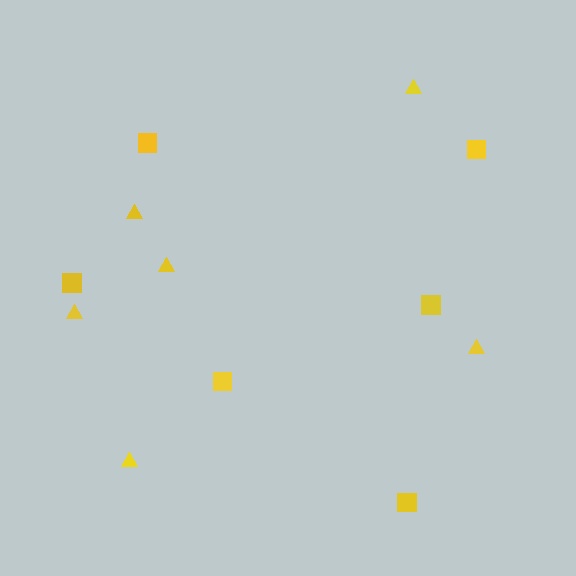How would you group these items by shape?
There are 2 groups: one group of squares (6) and one group of triangles (6).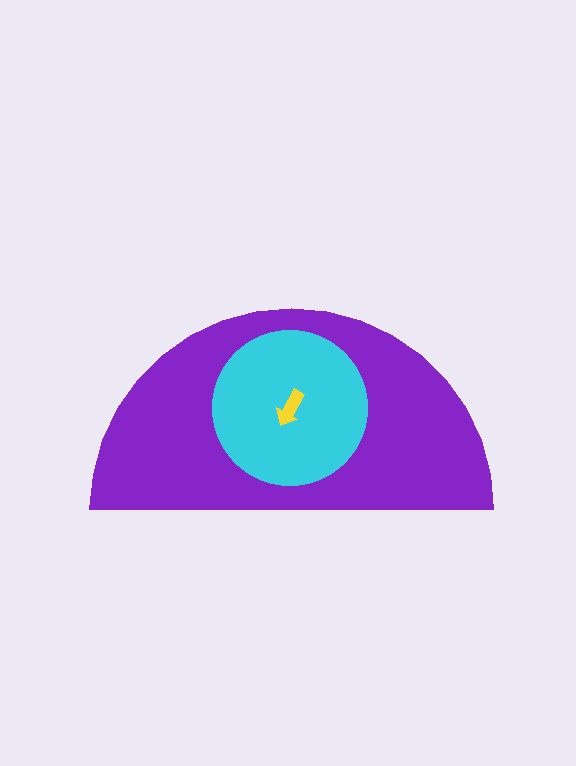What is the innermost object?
The yellow arrow.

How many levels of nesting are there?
3.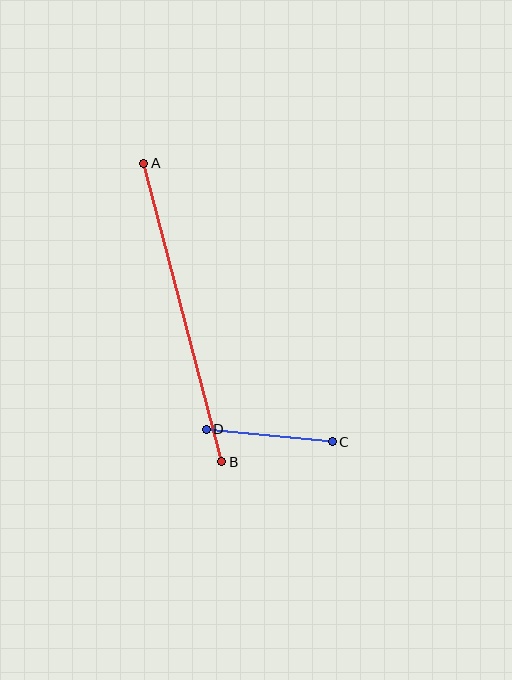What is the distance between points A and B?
The distance is approximately 308 pixels.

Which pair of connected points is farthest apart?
Points A and B are farthest apart.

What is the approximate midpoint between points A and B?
The midpoint is at approximately (183, 313) pixels.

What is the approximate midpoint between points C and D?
The midpoint is at approximately (269, 435) pixels.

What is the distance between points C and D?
The distance is approximately 127 pixels.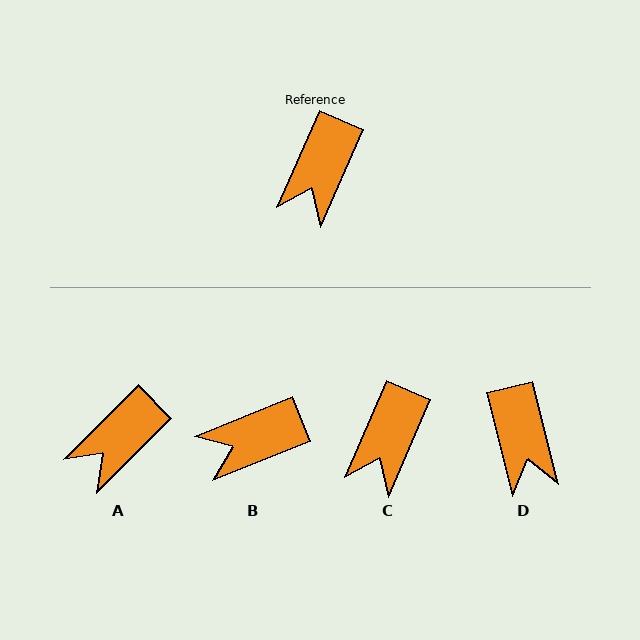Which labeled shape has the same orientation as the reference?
C.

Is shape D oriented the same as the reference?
No, it is off by about 37 degrees.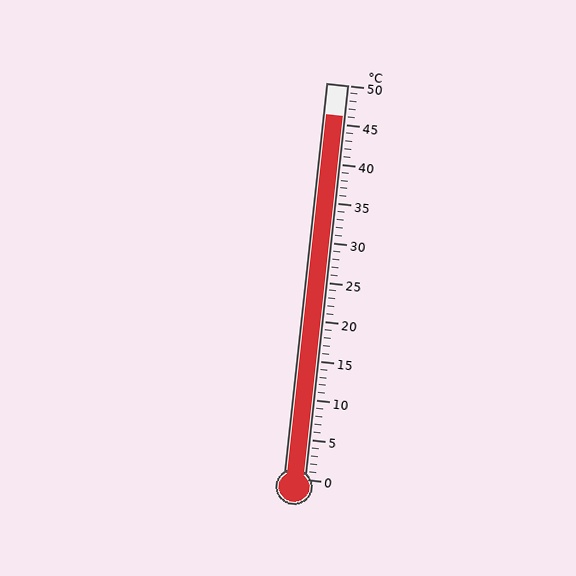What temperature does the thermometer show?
The thermometer shows approximately 46°C.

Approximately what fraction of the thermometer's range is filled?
The thermometer is filled to approximately 90% of its range.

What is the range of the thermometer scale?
The thermometer scale ranges from 0°C to 50°C.